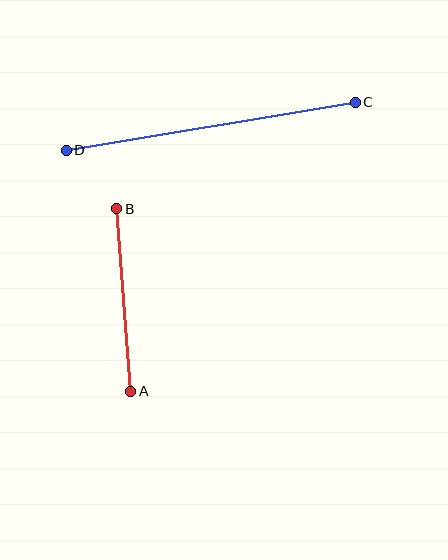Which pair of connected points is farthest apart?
Points C and D are farthest apart.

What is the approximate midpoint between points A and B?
The midpoint is at approximately (124, 300) pixels.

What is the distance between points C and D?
The distance is approximately 293 pixels.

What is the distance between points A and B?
The distance is approximately 183 pixels.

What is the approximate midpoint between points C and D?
The midpoint is at approximately (211, 126) pixels.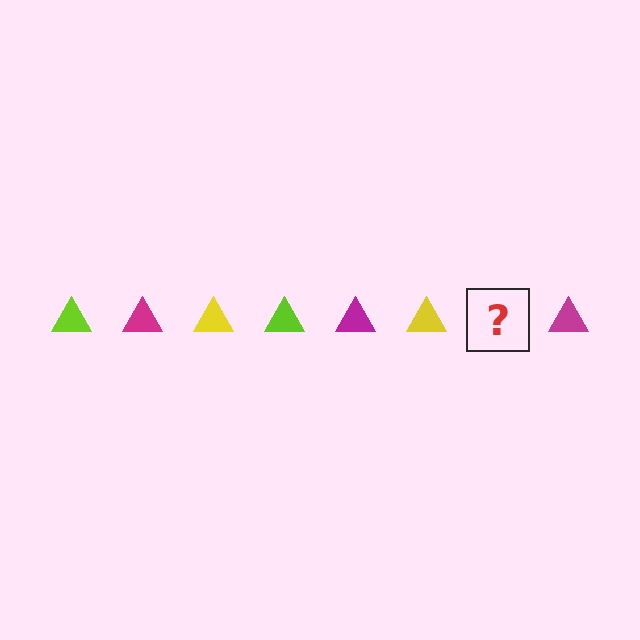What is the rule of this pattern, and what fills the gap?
The rule is that the pattern cycles through lime, magenta, yellow triangles. The gap should be filled with a lime triangle.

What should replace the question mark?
The question mark should be replaced with a lime triangle.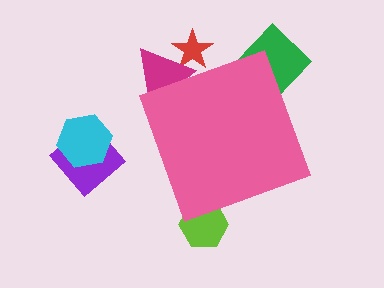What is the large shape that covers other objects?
A pink diamond.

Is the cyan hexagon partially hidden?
No, the cyan hexagon is fully visible.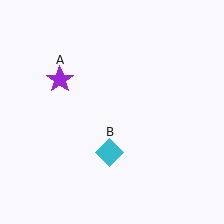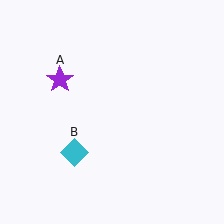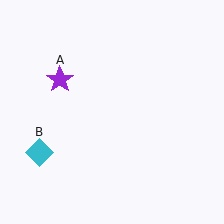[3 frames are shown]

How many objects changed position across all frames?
1 object changed position: cyan diamond (object B).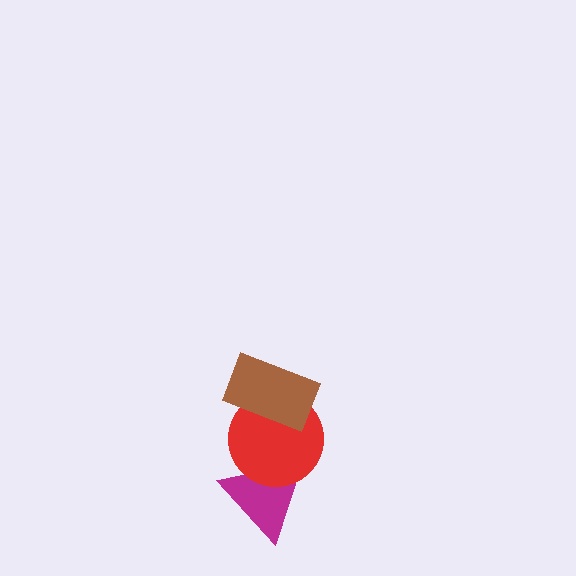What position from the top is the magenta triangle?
The magenta triangle is 3rd from the top.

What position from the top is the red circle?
The red circle is 2nd from the top.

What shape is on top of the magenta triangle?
The red circle is on top of the magenta triangle.